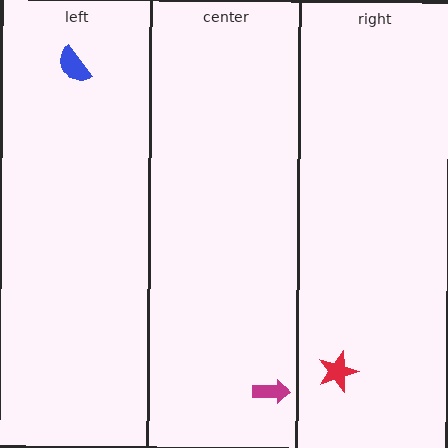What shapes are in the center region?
The magenta arrow.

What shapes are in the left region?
The blue semicircle.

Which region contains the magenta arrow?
The center region.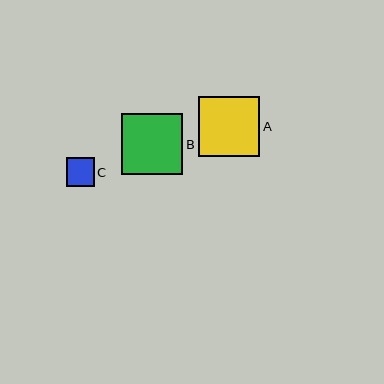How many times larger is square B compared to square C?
Square B is approximately 2.2 times the size of square C.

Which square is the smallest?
Square C is the smallest with a size of approximately 28 pixels.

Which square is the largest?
Square B is the largest with a size of approximately 62 pixels.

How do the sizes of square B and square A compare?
Square B and square A are approximately the same size.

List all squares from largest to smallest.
From largest to smallest: B, A, C.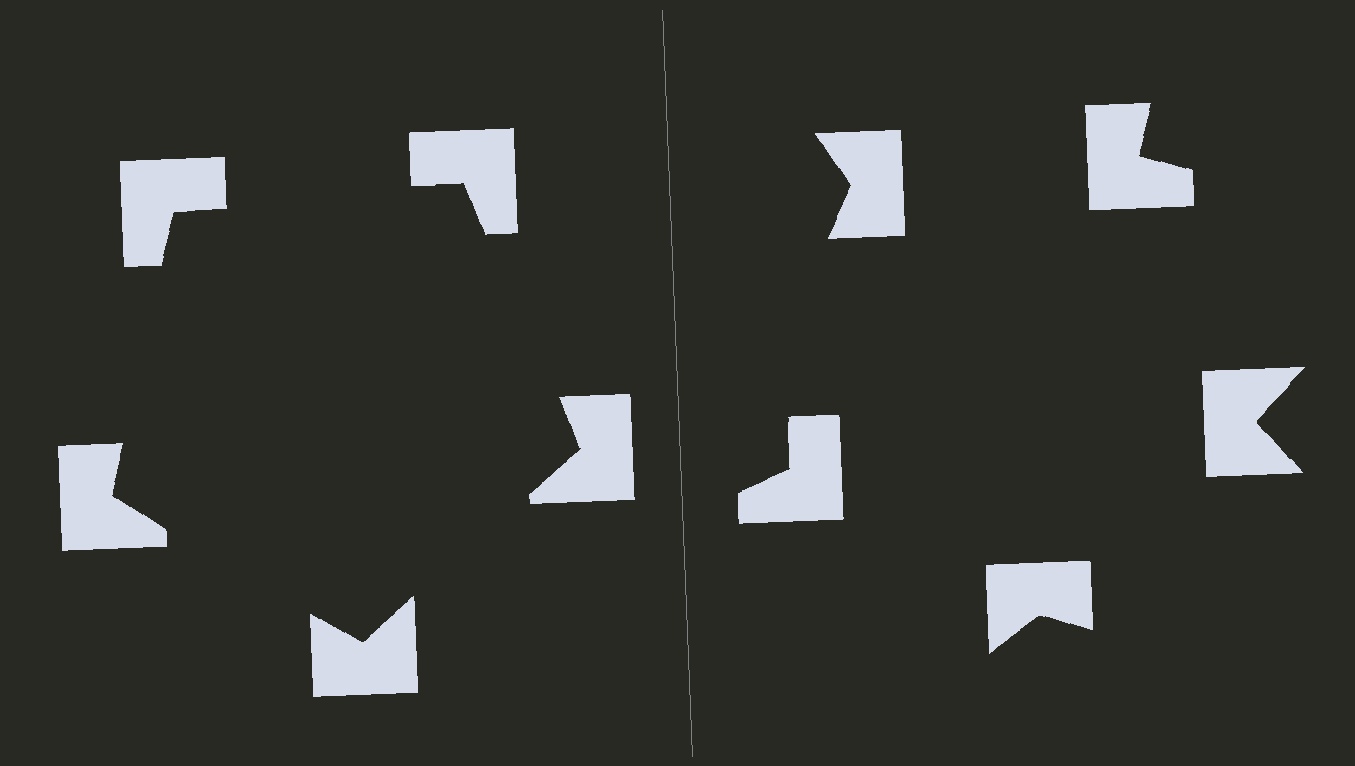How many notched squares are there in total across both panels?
10 — 5 on each side.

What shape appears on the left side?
An illusory pentagon.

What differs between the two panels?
The notched squares are positioned identically on both sides; only the wedge orientations differ. On the left they align to a pentagon; on the right they are misaligned.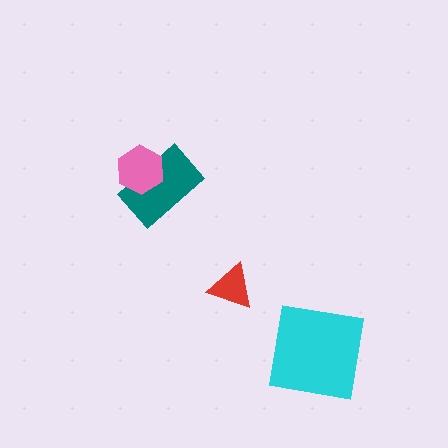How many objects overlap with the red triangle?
0 objects overlap with the red triangle.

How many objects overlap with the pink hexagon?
1 object overlaps with the pink hexagon.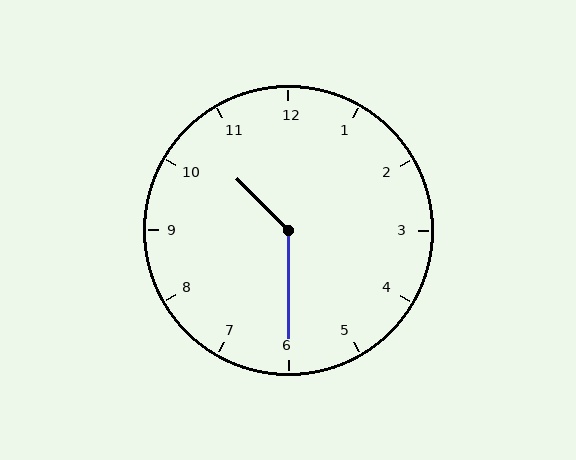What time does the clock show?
10:30.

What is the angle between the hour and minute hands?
Approximately 135 degrees.